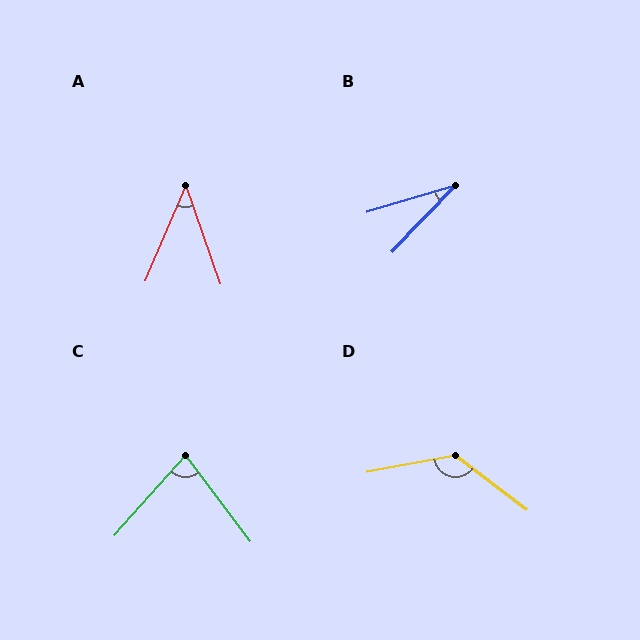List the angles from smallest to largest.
B (29°), A (42°), C (79°), D (132°).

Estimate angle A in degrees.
Approximately 42 degrees.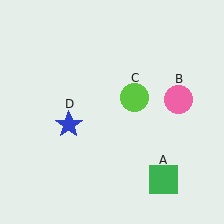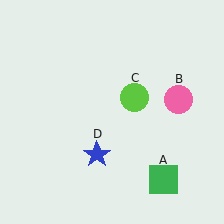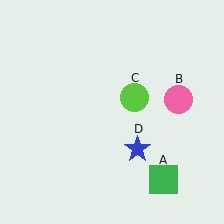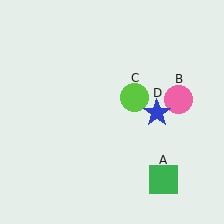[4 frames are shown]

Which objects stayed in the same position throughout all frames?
Green square (object A) and pink circle (object B) and lime circle (object C) remained stationary.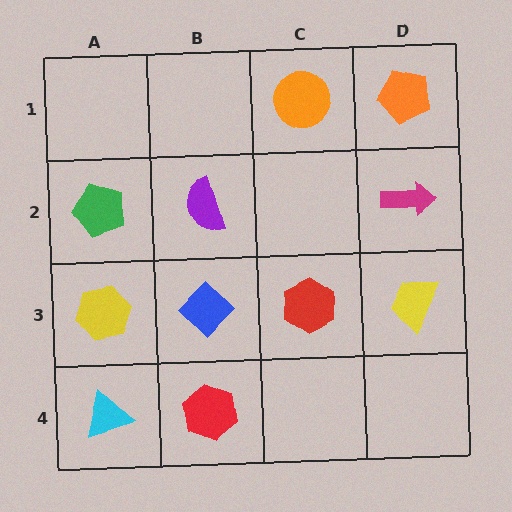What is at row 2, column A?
A green pentagon.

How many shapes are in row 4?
2 shapes.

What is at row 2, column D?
A magenta arrow.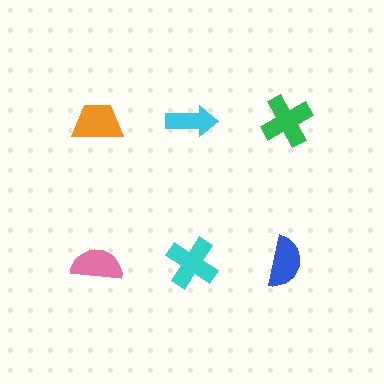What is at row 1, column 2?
A cyan arrow.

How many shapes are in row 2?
3 shapes.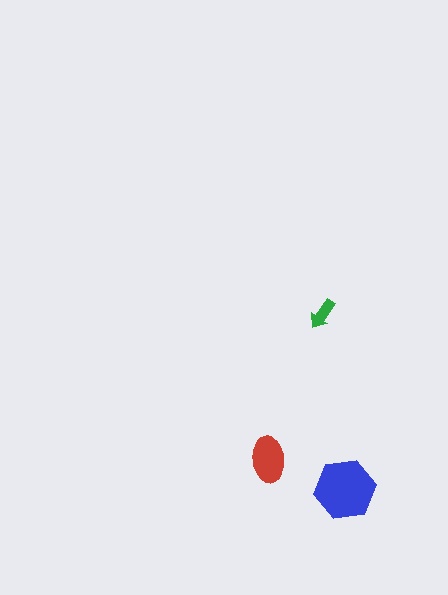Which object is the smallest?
The green arrow.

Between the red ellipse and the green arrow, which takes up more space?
The red ellipse.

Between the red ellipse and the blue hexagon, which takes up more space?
The blue hexagon.